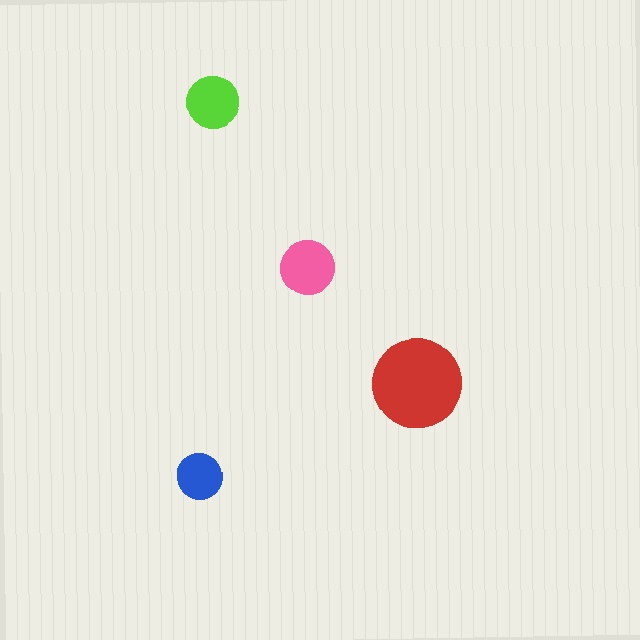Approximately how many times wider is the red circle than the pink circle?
About 1.5 times wider.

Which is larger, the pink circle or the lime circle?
The pink one.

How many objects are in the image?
There are 4 objects in the image.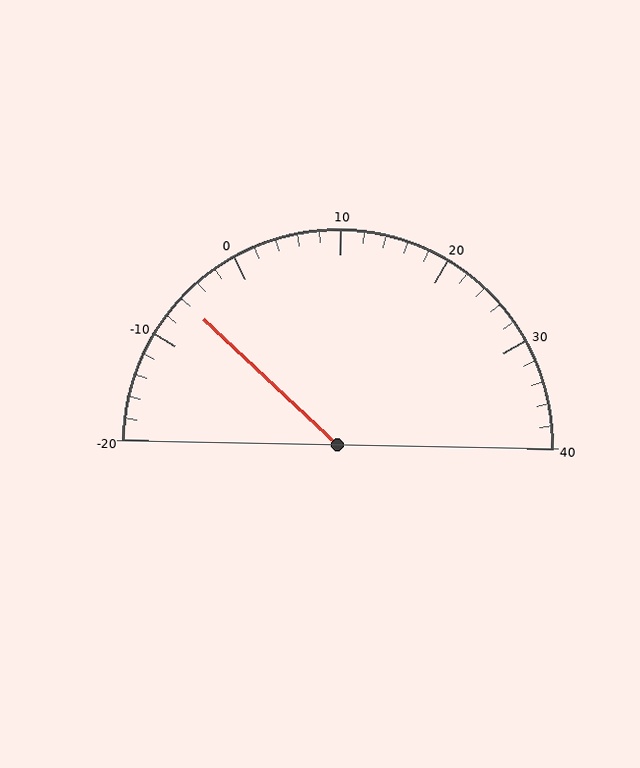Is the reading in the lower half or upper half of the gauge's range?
The reading is in the lower half of the range (-20 to 40).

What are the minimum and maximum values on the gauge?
The gauge ranges from -20 to 40.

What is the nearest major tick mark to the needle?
The nearest major tick mark is -10.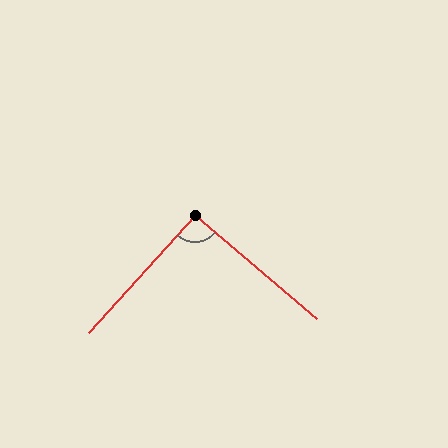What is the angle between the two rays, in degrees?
Approximately 92 degrees.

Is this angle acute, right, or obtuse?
It is approximately a right angle.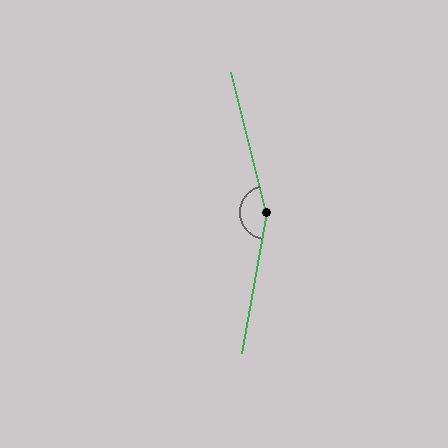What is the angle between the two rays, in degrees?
Approximately 156 degrees.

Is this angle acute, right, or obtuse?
It is obtuse.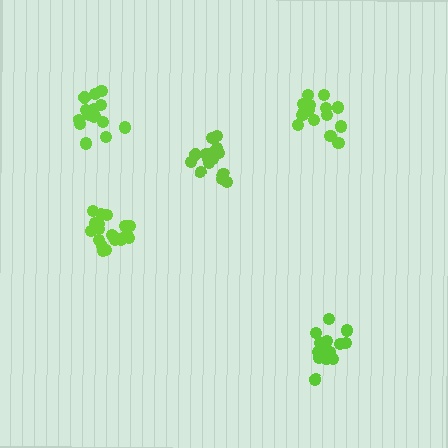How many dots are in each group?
Group 1: 16 dots, Group 2: 19 dots, Group 3: 15 dots, Group 4: 15 dots, Group 5: 15 dots (80 total).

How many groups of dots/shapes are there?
There are 5 groups.